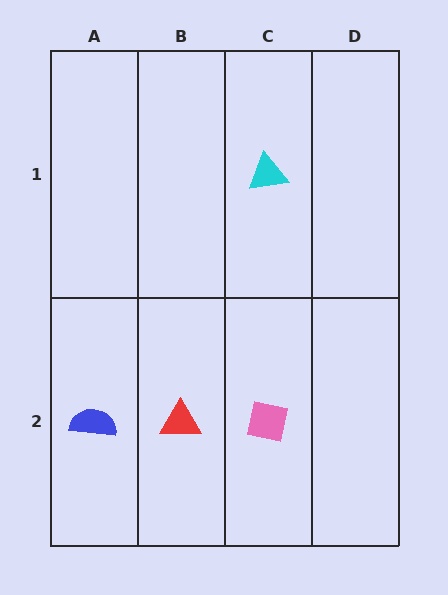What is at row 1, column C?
A cyan triangle.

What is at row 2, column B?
A red triangle.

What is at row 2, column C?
A pink square.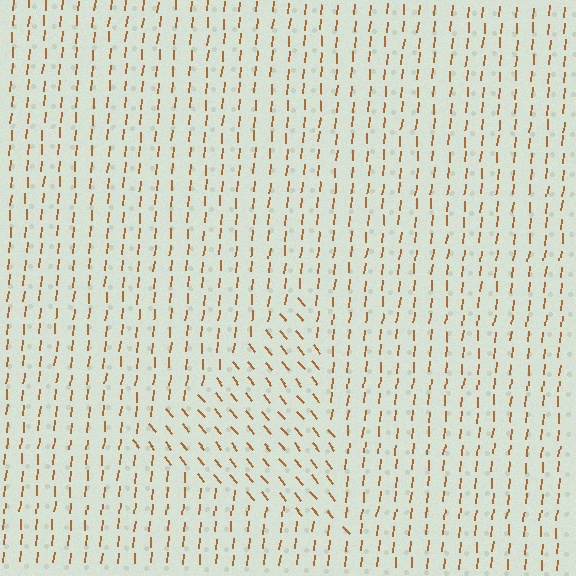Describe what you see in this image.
The image is filled with small brown line segments. A triangle region in the image has lines oriented differently from the surrounding lines, creating a visible texture boundary.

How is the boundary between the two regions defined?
The boundary is defined purely by a change in line orientation (approximately 45 degrees difference). All lines are the same color and thickness.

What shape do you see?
I see a triangle.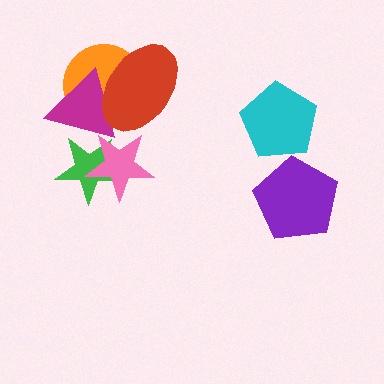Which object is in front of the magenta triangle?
The red ellipse is in front of the magenta triangle.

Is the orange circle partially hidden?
Yes, it is partially covered by another shape.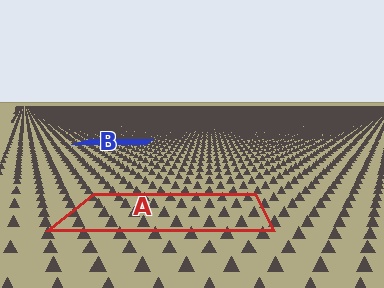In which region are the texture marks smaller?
The texture marks are smaller in region B, because it is farther away.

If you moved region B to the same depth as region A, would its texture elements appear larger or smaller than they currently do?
They would appear larger. At a closer depth, the same texture elements are projected at a bigger on-screen size.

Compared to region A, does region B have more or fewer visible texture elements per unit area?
Region B has more texture elements per unit area — they are packed more densely because it is farther away.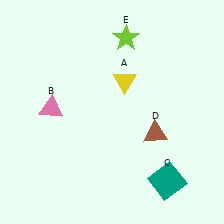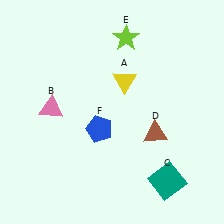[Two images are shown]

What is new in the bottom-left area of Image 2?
A blue pentagon (F) was added in the bottom-left area of Image 2.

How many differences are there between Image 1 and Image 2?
There is 1 difference between the two images.